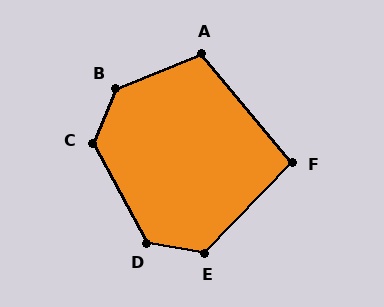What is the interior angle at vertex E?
Approximately 124 degrees (obtuse).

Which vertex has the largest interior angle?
B, at approximately 135 degrees.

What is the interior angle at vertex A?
Approximately 108 degrees (obtuse).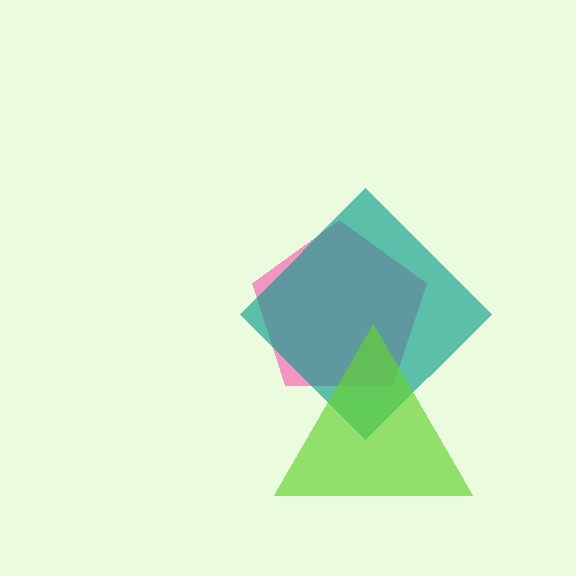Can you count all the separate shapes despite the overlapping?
Yes, there are 3 separate shapes.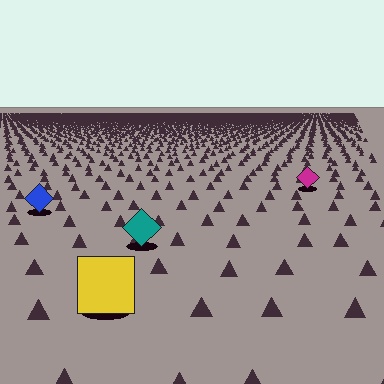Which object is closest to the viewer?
The yellow square is closest. The texture marks near it are larger and more spread out.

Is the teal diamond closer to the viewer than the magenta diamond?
Yes. The teal diamond is closer — you can tell from the texture gradient: the ground texture is coarser near it.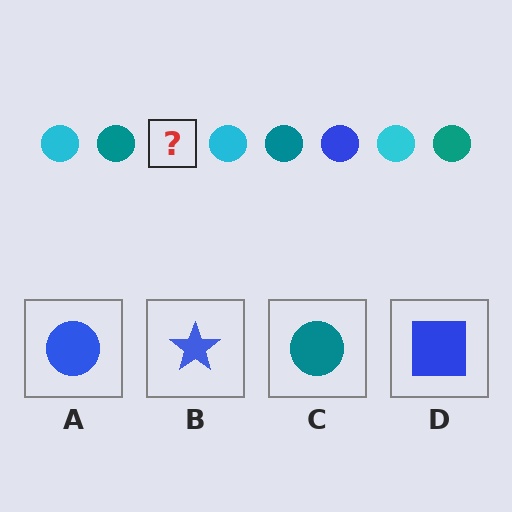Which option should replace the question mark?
Option A.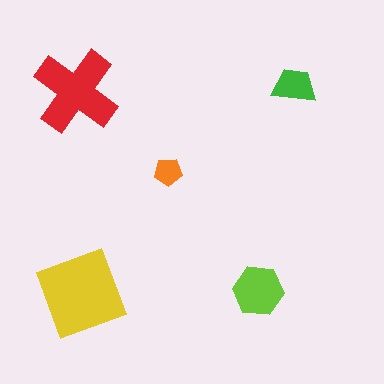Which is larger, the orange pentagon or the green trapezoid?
The green trapezoid.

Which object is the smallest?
The orange pentagon.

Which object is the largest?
The yellow square.